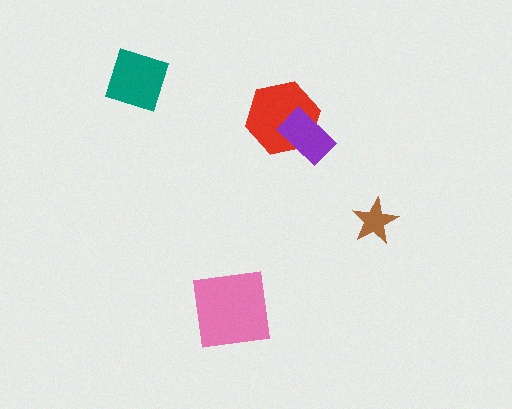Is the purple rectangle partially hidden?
No, no other shape covers it.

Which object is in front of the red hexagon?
The purple rectangle is in front of the red hexagon.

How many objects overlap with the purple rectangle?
1 object overlaps with the purple rectangle.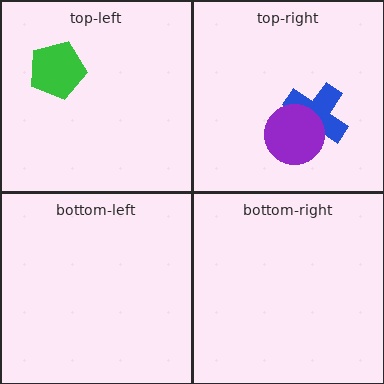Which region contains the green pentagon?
The top-left region.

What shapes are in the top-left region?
The green pentagon.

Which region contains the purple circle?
The top-right region.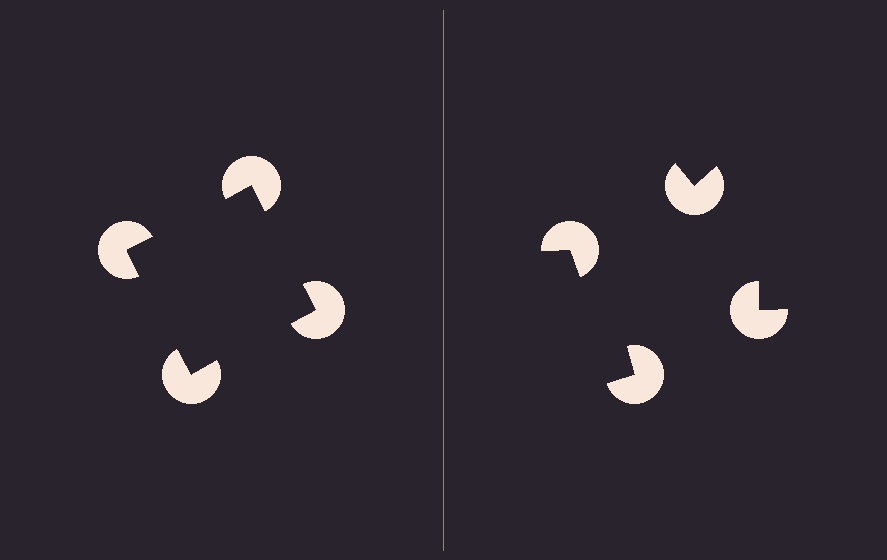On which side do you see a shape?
An illusory square appears on the left side. On the right side the wedge cuts are rotated, so no coherent shape forms.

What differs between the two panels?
The pac-man discs are positioned identically on both sides; only the wedge orientations differ. On the left they align to a square; on the right they are misaligned.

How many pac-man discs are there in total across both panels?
8 — 4 on each side.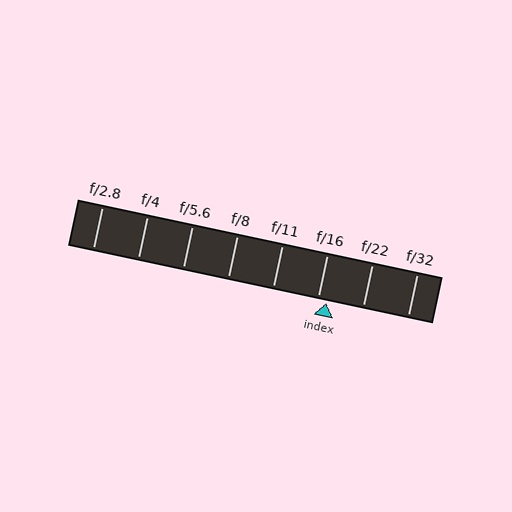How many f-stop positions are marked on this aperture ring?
There are 8 f-stop positions marked.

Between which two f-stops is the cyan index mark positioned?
The index mark is between f/16 and f/22.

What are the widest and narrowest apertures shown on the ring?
The widest aperture shown is f/2.8 and the narrowest is f/32.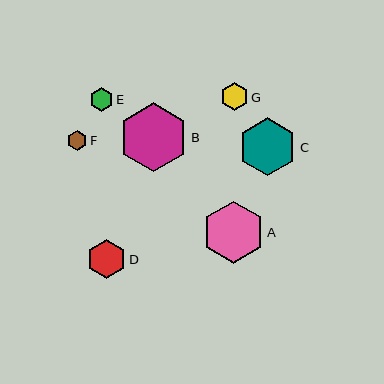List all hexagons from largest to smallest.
From largest to smallest: B, A, C, D, G, E, F.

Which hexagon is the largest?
Hexagon B is the largest with a size of approximately 69 pixels.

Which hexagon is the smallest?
Hexagon F is the smallest with a size of approximately 20 pixels.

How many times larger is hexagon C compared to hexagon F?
Hexagon C is approximately 2.8 times the size of hexagon F.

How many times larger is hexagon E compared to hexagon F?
Hexagon E is approximately 1.2 times the size of hexagon F.